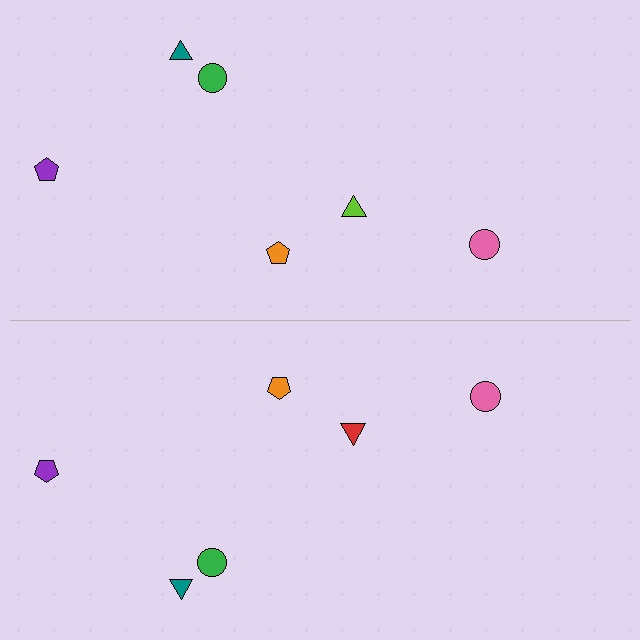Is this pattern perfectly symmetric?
No, the pattern is not perfectly symmetric. The red triangle on the bottom side breaks the symmetry — its mirror counterpart is lime.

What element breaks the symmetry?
The red triangle on the bottom side breaks the symmetry — its mirror counterpart is lime.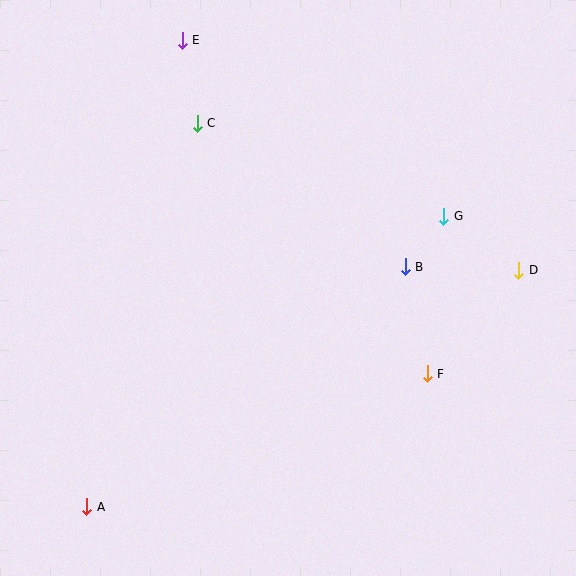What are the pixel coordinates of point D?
Point D is at (519, 270).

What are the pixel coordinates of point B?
Point B is at (405, 267).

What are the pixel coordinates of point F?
Point F is at (427, 374).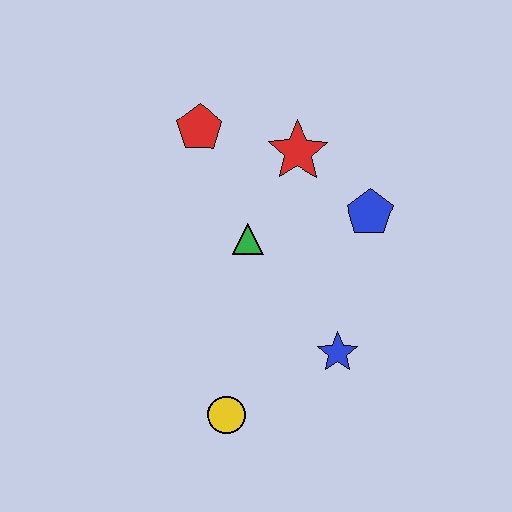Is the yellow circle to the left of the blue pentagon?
Yes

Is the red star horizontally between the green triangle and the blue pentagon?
Yes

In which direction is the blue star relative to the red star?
The blue star is below the red star.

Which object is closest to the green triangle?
The red star is closest to the green triangle.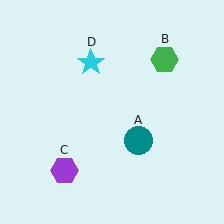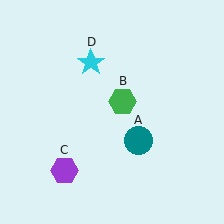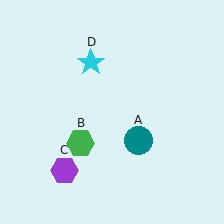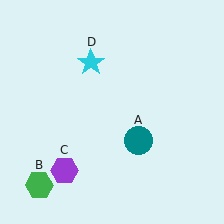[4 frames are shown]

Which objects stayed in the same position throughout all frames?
Teal circle (object A) and purple hexagon (object C) and cyan star (object D) remained stationary.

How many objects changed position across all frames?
1 object changed position: green hexagon (object B).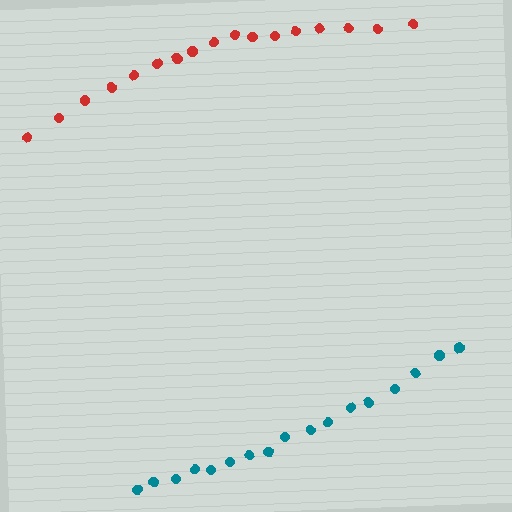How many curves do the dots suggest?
There are 2 distinct paths.